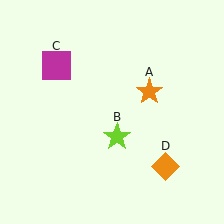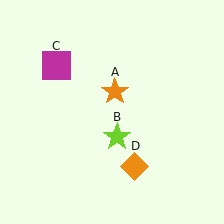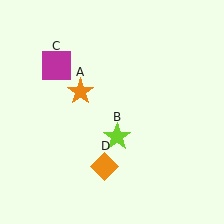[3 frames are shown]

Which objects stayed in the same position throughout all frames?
Lime star (object B) and magenta square (object C) remained stationary.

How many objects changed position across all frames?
2 objects changed position: orange star (object A), orange diamond (object D).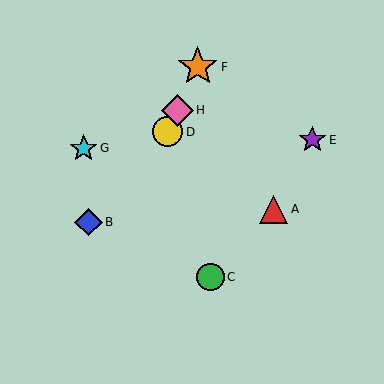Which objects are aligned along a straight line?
Objects D, F, H are aligned along a straight line.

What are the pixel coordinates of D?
Object D is at (168, 132).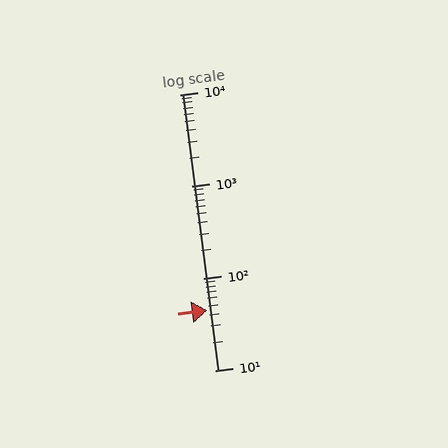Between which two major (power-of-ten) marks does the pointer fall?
The pointer is between 10 and 100.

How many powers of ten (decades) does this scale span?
The scale spans 3 decades, from 10 to 10000.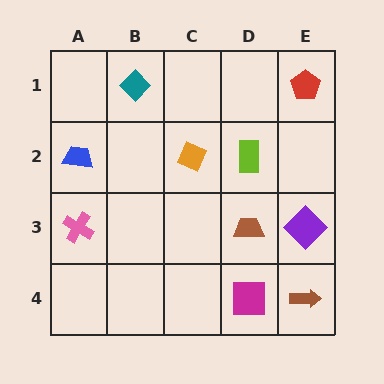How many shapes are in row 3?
3 shapes.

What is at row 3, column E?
A purple diamond.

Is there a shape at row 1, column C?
No, that cell is empty.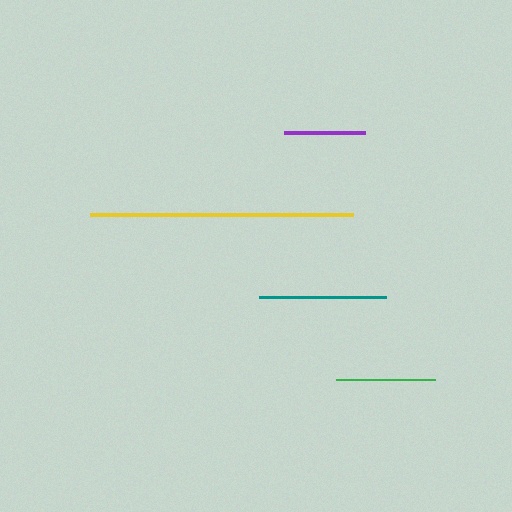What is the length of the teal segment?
The teal segment is approximately 127 pixels long.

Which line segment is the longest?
The yellow line is the longest at approximately 263 pixels.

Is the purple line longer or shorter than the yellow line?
The yellow line is longer than the purple line.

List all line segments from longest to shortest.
From longest to shortest: yellow, teal, green, purple.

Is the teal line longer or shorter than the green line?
The teal line is longer than the green line.